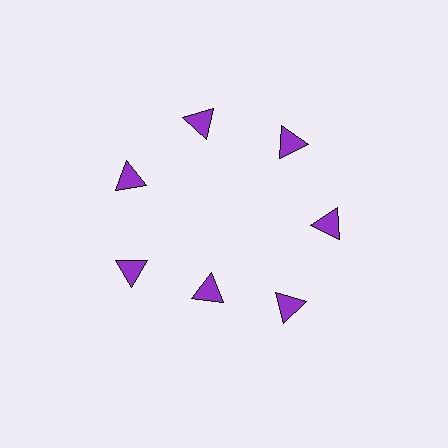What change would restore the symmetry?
The symmetry would be restored by moving it outward, back onto the ring so that all 7 triangles sit at equal angles and equal distance from the center.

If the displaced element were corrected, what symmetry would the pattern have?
It would have 7-fold rotational symmetry — the pattern would map onto itself every 51 degrees.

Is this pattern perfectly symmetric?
No. The 7 purple triangles are arranged in a ring, but one element near the 6 o'clock position is pulled inward toward the center, breaking the 7-fold rotational symmetry.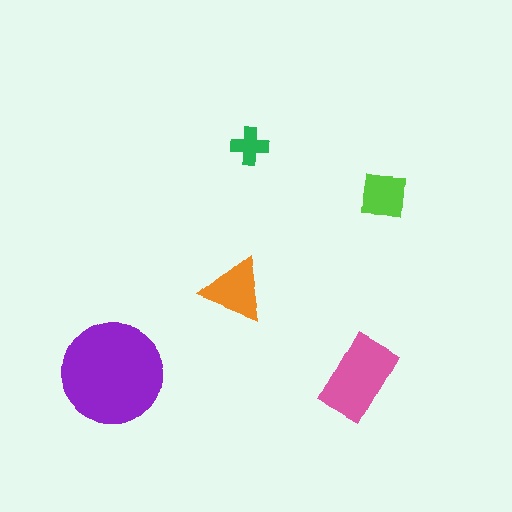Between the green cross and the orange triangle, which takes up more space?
The orange triangle.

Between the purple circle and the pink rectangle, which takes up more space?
The purple circle.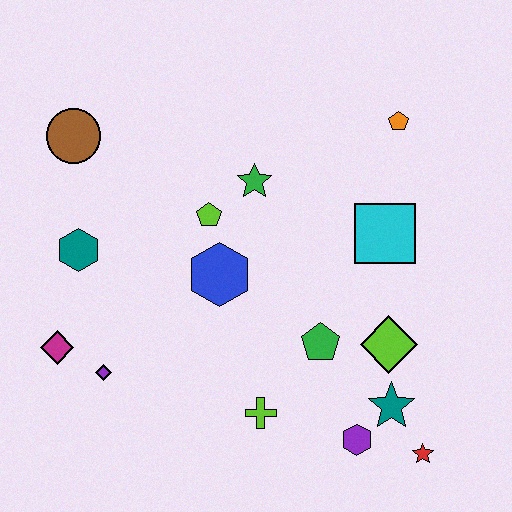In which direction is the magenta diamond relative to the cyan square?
The magenta diamond is to the left of the cyan square.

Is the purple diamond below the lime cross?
No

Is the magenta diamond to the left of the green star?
Yes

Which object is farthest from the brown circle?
The red star is farthest from the brown circle.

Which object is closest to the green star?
The lime pentagon is closest to the green star.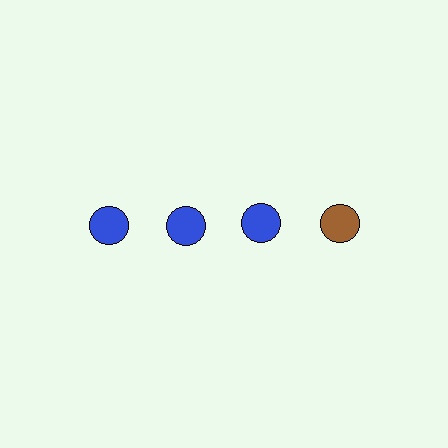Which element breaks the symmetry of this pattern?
The brown circle in the top row, second from right column breaks the symmetry. All other shapes are blue circles.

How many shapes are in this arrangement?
There are 4 shapes arranged in a grid pattern.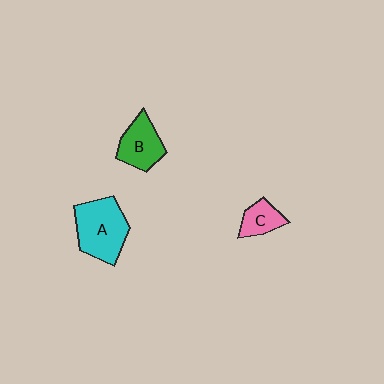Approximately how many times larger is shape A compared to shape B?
Approximately 1.5 times.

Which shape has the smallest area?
Shape C (pink).